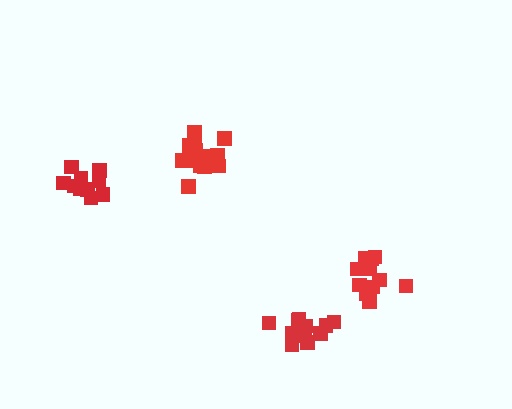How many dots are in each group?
Group 1: 13 dots, Group 2: 14 dots, Group 3: 11 dots, Group 4: 10 dots (48 total).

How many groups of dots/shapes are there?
There are 4 groups.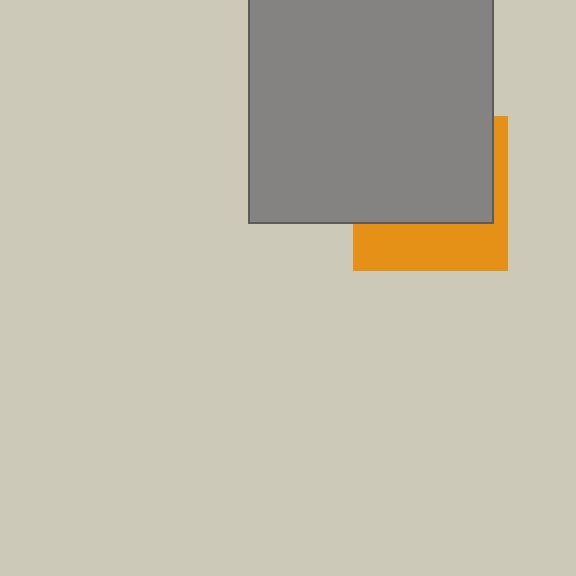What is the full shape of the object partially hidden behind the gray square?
The partially hidden object is an orange square.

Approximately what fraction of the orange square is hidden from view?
Roughly 63% of the orange square is hidden behind the gray square.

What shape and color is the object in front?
The object in front is a gray square.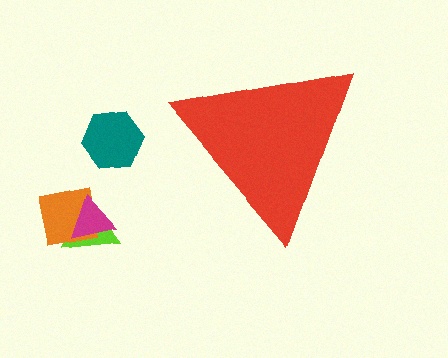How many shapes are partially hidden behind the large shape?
0 shapes are partially hidden.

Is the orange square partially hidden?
No, the orange square is fully visible.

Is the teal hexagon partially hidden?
No, the teal hexagon is fully visible.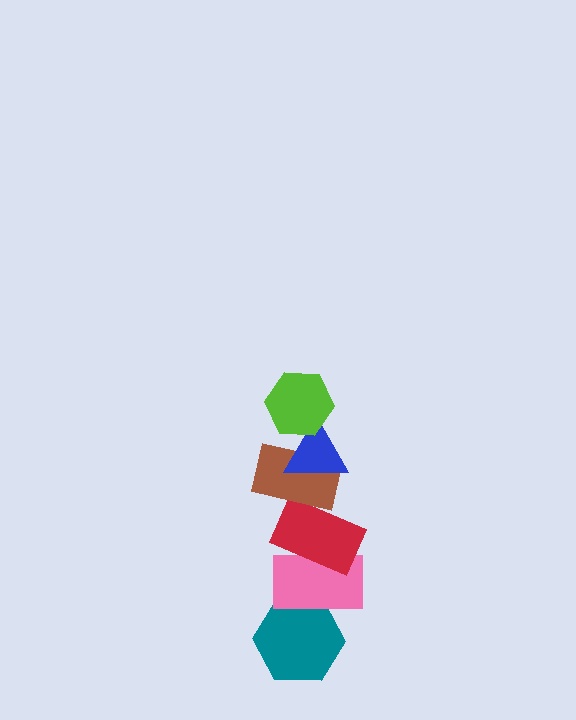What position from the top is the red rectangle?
The red rectangle is 4th from the top.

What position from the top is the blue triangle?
The blue triangle is 2nd from the top.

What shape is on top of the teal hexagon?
The pink rectangle is on top of the teal hexagon.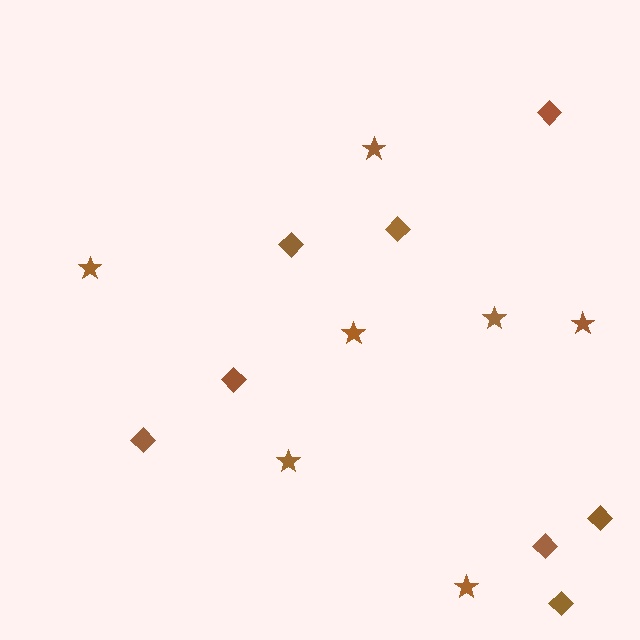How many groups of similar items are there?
There are 2 groups: one group of stars (7) and one group of diamonds (8).